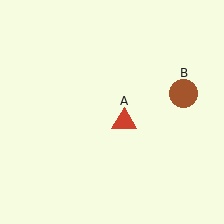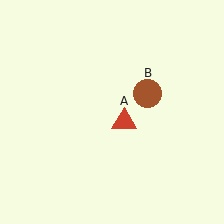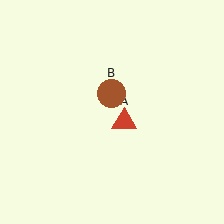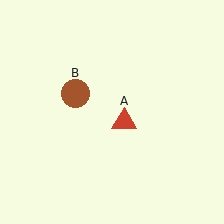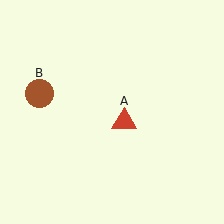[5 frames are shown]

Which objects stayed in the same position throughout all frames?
Red triangle (object A) remained stationary.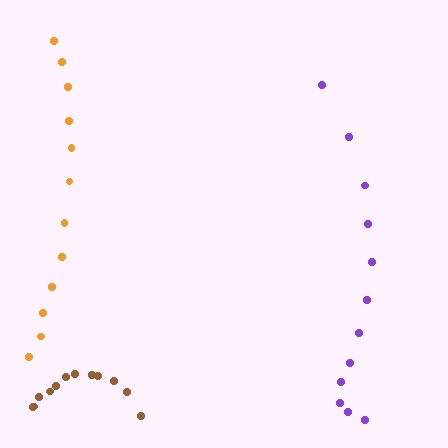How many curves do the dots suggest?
There are 3 distinct paths.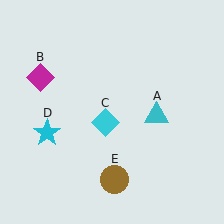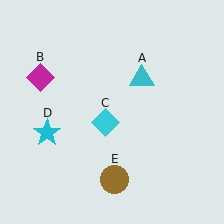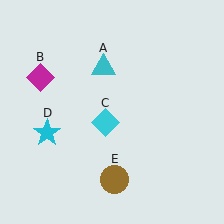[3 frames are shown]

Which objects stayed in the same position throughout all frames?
Magenta diamond (object B) and cyan diamond (object C) and cyan star (object D) and brown circle (object E) remained stationary.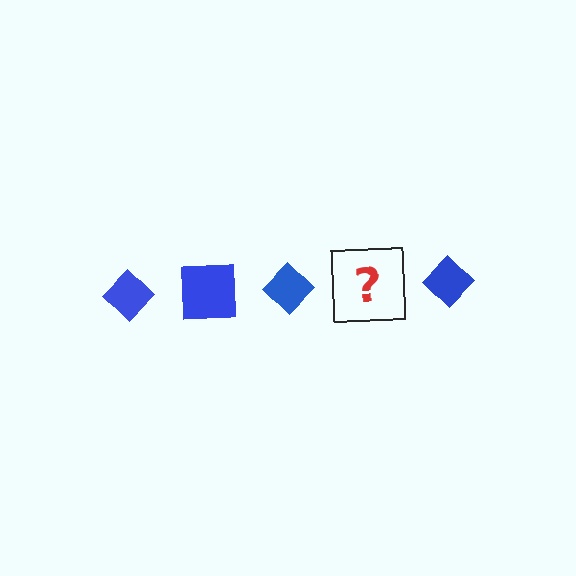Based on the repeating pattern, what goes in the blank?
The blank should be a blue square.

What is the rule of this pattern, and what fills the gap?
The rule is that the pattern cycles through diamond, square shapes in blue. The gap should be filled with a blue square.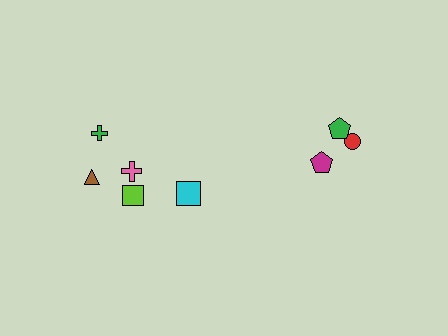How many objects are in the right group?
There are 3 objects.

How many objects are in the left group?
There are 5 objects.